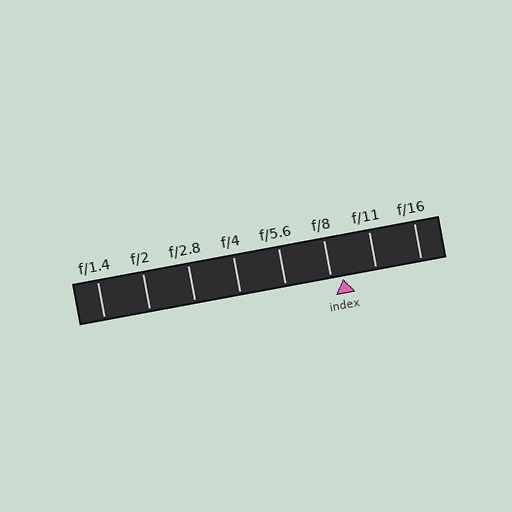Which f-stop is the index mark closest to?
The index mark is closest to f/8.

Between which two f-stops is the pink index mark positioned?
The index mark is between f/8 and f/11.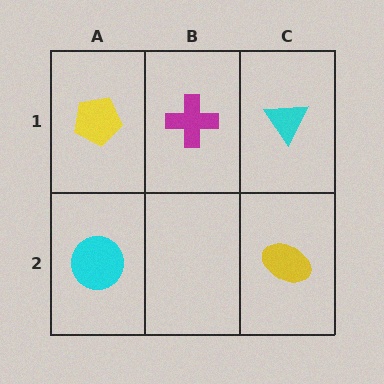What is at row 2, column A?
A cyan circle.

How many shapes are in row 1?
3 shapes.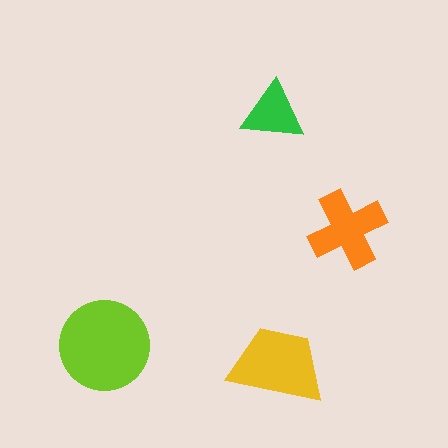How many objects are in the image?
There are 4 objects in the image.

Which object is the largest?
The lime circle.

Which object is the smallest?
The green triangle.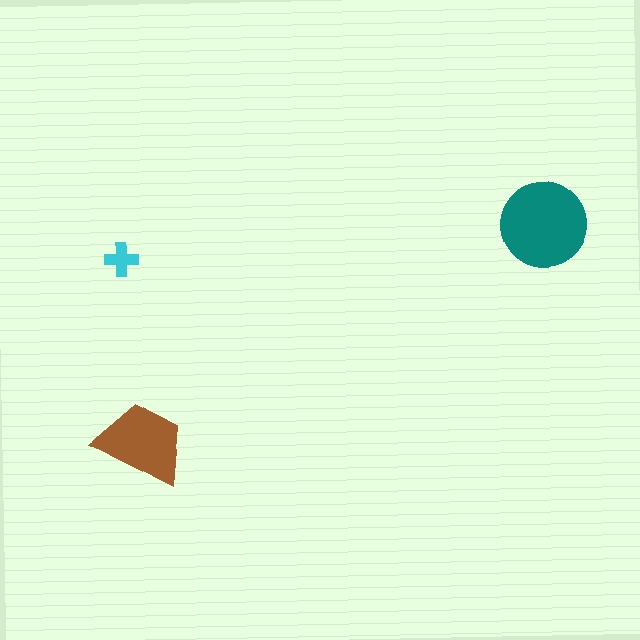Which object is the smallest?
The cyan cross.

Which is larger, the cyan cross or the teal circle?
The teal circle.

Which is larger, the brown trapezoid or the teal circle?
The teal circle.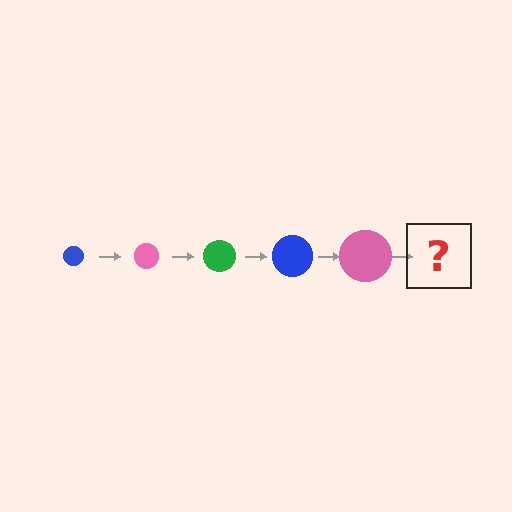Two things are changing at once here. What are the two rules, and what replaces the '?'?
The two rules are that the circle grows larger each step and the color cycles through blue, pink, and green. The '?' should be a green circle, larger than the previous one.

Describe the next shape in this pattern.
It should be a green circle, larger than the previous one.